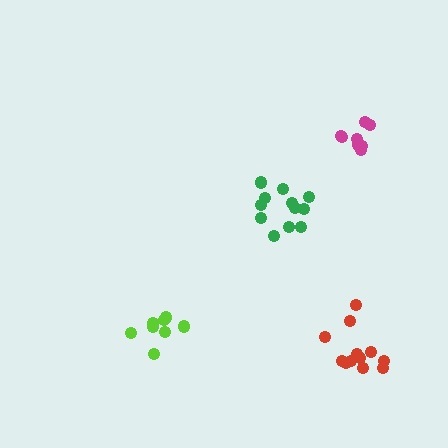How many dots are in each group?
Group 1: 12 dots, Group 2: 12 dots, Group 3: 8 dots, Group 4: 8 dots (40 total).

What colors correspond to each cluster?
The clusters are colored: green, red, lime, magenta.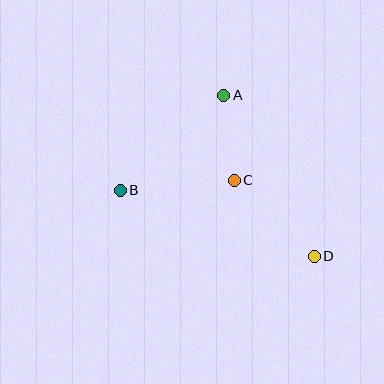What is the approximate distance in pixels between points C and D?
The distance between C and D is approximately 111 pixels.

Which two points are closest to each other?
Points A and C are closest to each other.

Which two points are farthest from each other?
Points B and D are farthest from each other.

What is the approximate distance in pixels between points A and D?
The distance between A and D is approximately 185 pixels.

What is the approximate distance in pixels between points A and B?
The distance between A and B is approximately 141 pixels.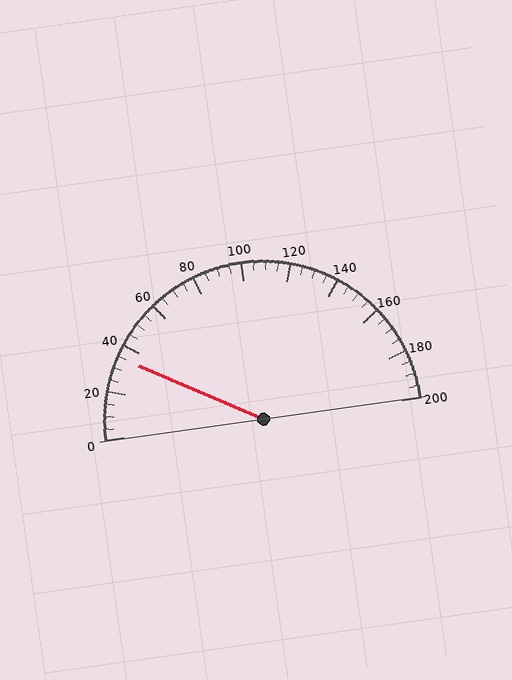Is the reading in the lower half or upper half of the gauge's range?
The reading is in the lower half of the range (0 to 200).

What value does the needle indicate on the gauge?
The needle indicates approximately 35.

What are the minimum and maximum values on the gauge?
The gauge ranges from 0 to 200.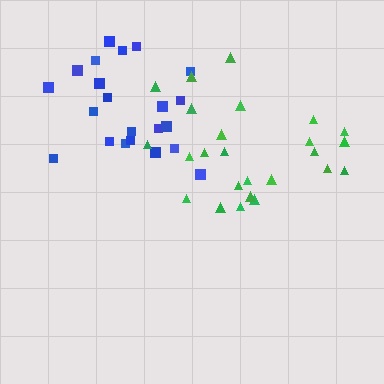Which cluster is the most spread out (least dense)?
Green.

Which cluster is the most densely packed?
Blue.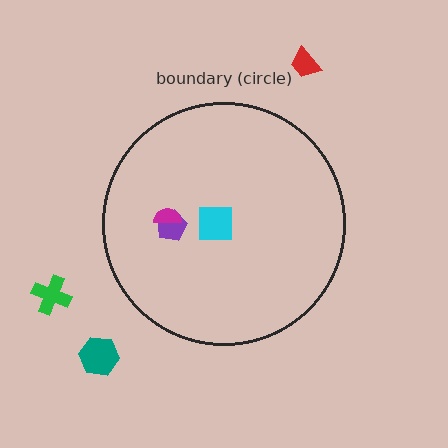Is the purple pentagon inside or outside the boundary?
Inside.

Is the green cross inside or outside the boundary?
Outside.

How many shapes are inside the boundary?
3 inside, 3 outside.